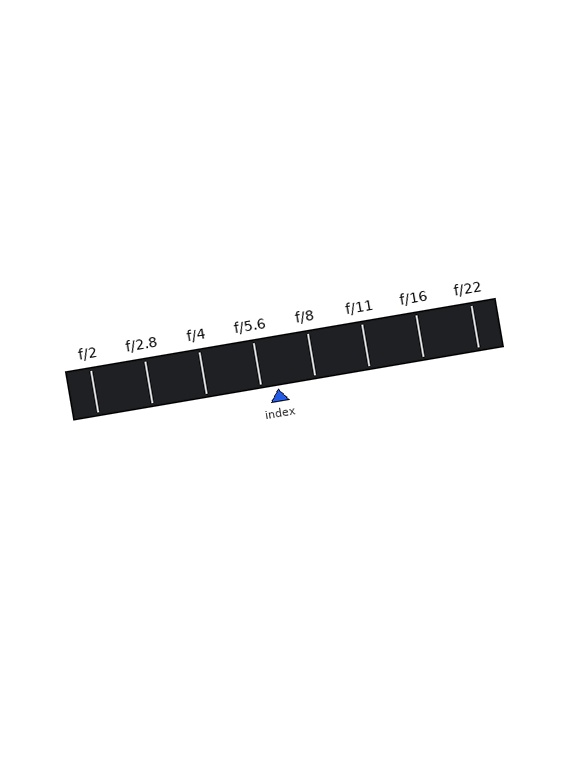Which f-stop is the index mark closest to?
The index mark is closest to f/5.6.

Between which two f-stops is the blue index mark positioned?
The index mark is between f/5.6 and f/8.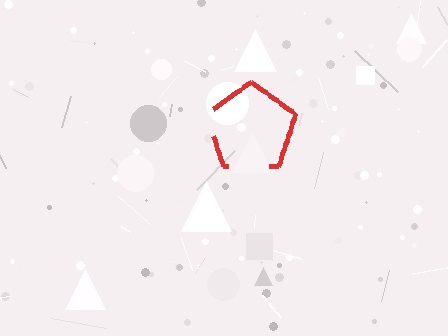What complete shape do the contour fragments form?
The contour fragments form a pentagon.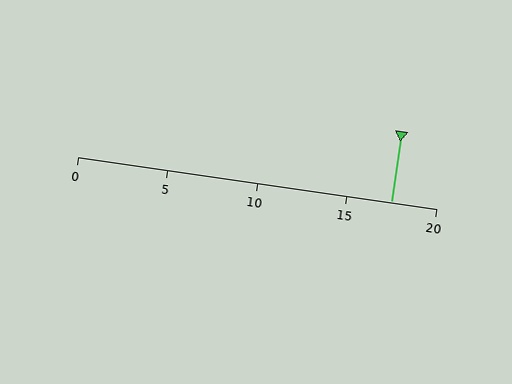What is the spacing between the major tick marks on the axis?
The major ticks are spaced 5 apart.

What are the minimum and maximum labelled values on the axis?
The axis runs from 0 to 20.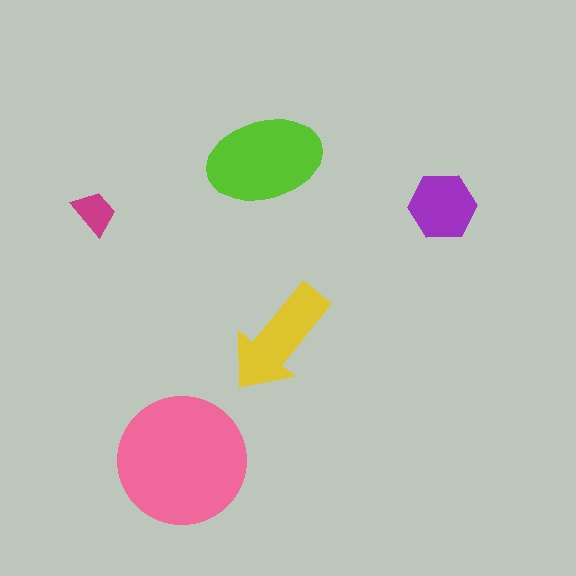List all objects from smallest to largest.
The magenta trapezoid, the purple hexagon, the yellow arrow, the lime ellipse, the pink circle.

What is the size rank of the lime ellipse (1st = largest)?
2nd.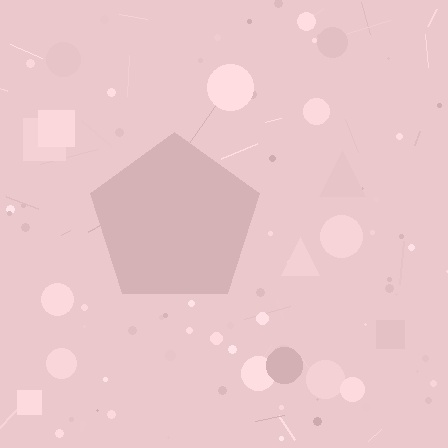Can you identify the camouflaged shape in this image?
The camouflaged shape is a pentagon.